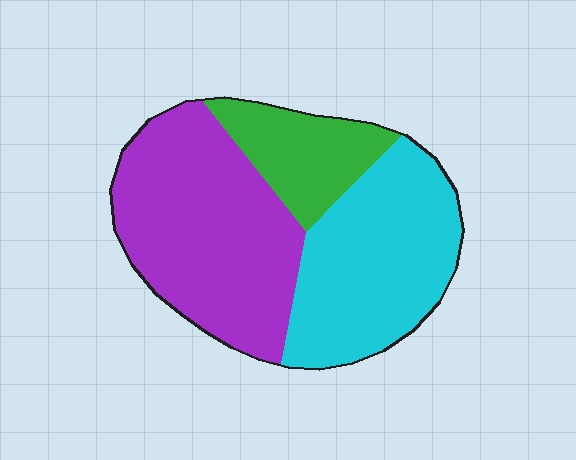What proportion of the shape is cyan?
Cyan takes up about three eighths (3/8) of the shape.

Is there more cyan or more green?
Cyan.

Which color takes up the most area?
Purple, at roughly 45%.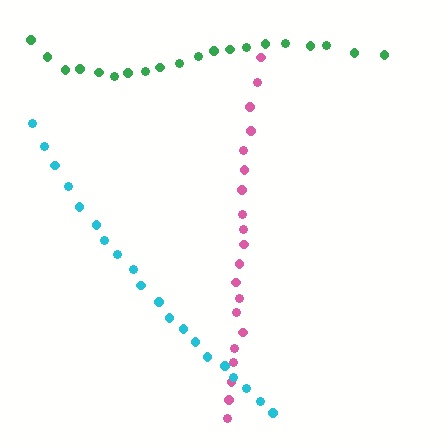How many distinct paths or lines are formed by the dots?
There are 3 distinct paths.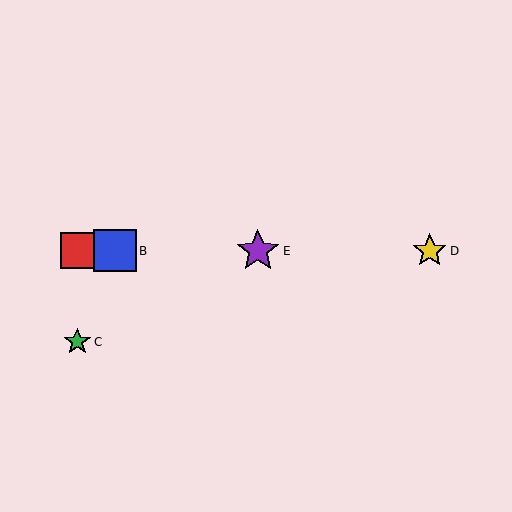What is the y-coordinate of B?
Object B is at y≈251.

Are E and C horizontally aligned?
No, E is at y≈251 and C is at y≈342.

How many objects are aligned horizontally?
4 objects (A, B, D, E) are aligned horizontally.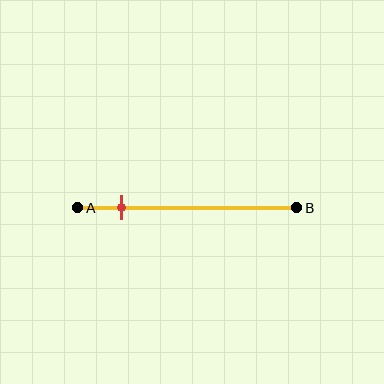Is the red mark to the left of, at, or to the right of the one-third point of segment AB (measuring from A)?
The red mark is to the left of the one-third point of segment AB.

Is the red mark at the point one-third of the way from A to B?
No, the mark is at about 20% from A, not at the 33% one-third point.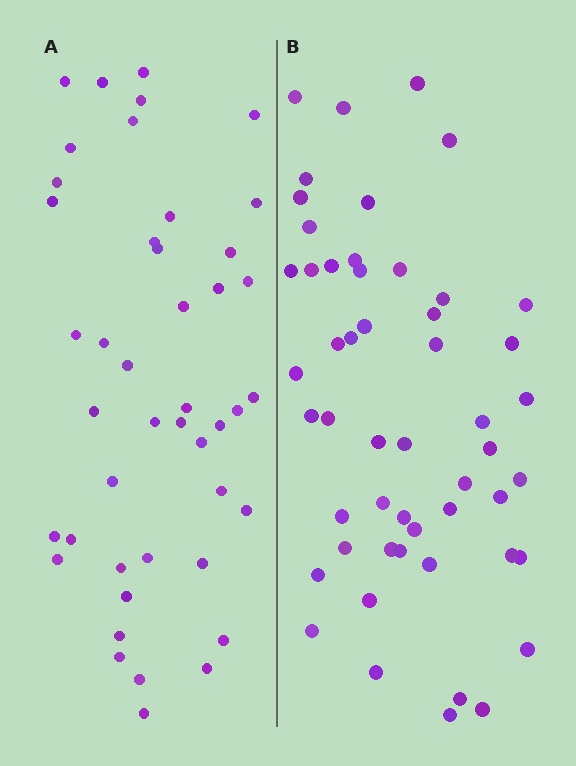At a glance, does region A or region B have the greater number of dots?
Region B (the right region) has more dots.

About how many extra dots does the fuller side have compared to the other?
Region B has roughly 8 or so more dots than region A.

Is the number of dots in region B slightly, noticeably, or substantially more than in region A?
Region B has only slightly more — the two regions are fairly close. The ratio is roughly 1.2 to 1.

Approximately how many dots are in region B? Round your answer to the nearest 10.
About 50 dots. (The exact count is 52, which rounds to 50.)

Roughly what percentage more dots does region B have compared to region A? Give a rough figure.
About 20% more.